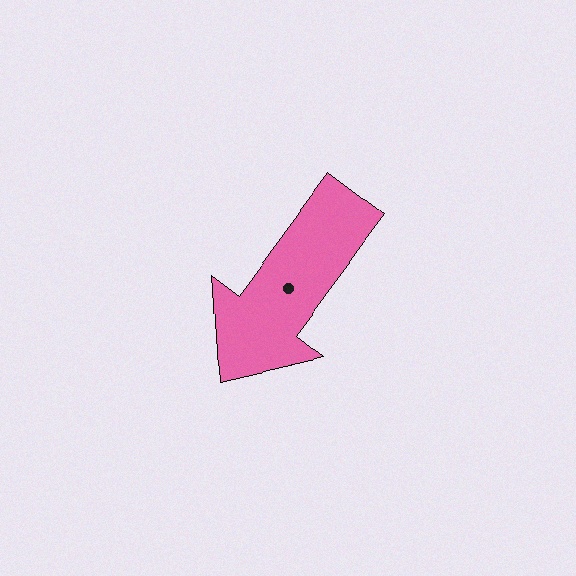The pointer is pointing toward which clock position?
Roughly 7 o'clock.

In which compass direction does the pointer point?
Southwest.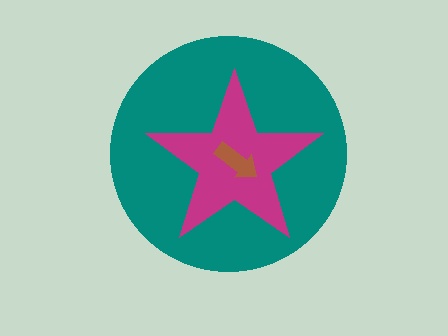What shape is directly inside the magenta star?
The brown arrow.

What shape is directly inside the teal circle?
The magenta star.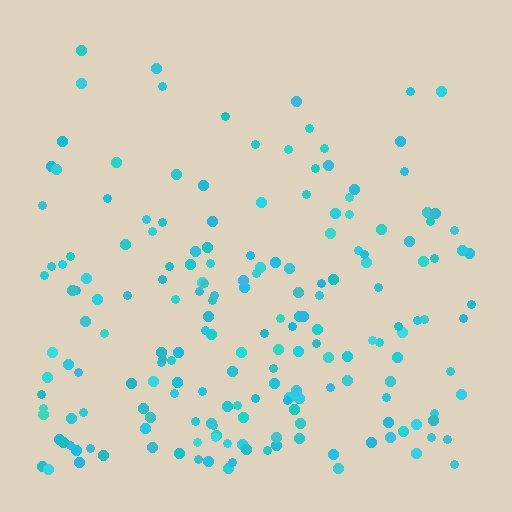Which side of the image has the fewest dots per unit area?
The top.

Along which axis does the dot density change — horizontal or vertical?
Vertical.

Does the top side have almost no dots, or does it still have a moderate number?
Still a moderate number, just noticeably fewer than the bottom.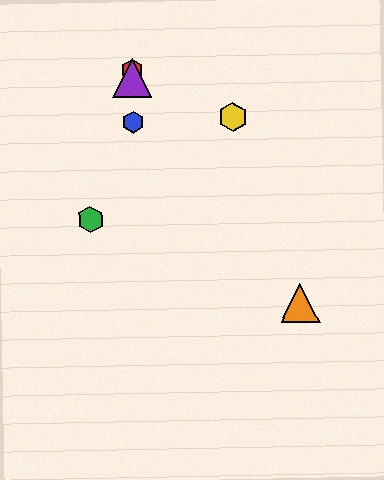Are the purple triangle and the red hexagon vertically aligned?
Yes, both are at x≈132.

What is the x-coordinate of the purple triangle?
The purple triangle is at x≈132.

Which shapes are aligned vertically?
The red hexagon, the blue hexagon, the purple triangle are aligned vertically.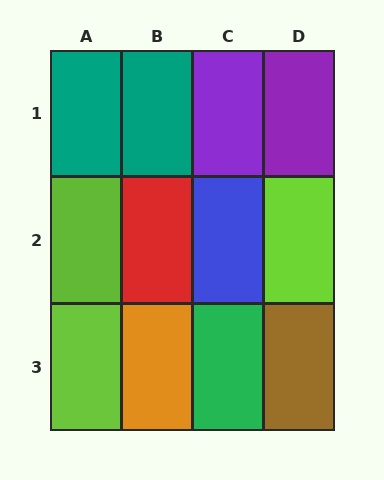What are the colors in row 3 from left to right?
Lime, orange, green, brown.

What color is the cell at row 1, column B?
Teal.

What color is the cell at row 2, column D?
Lime.